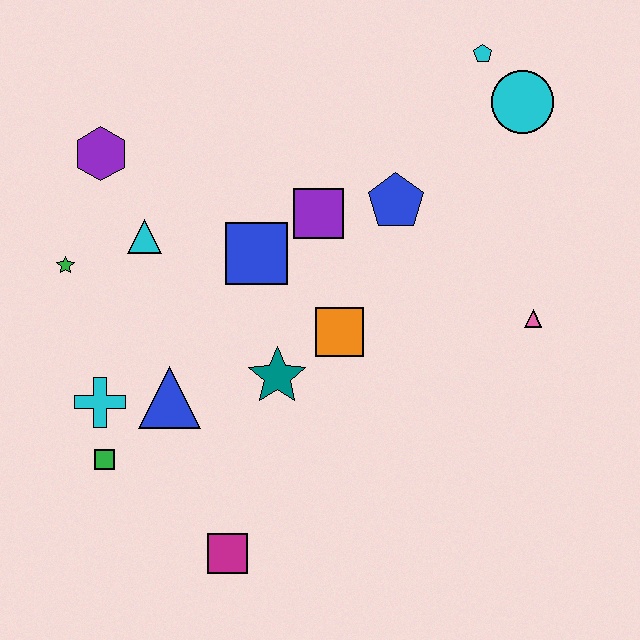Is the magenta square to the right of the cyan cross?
Yes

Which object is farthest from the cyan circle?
The green square is farthest from the cyan circle.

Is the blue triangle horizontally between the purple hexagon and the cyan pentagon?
Yes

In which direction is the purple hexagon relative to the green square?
The purple hexagon is above the green square.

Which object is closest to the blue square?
The purple square is closest to the blue square.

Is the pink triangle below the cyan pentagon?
Yes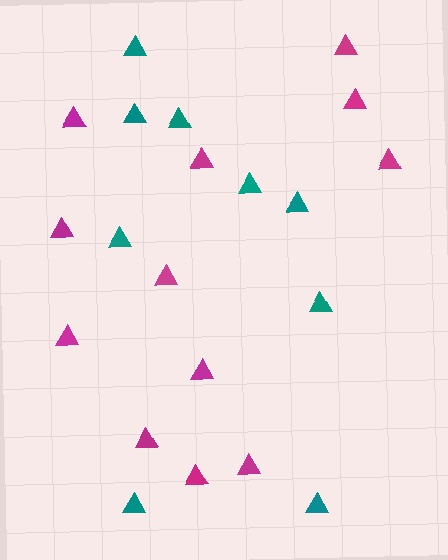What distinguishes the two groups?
There are 2 groups: one group of magenta triangles (12) and one group of teal triangles (9).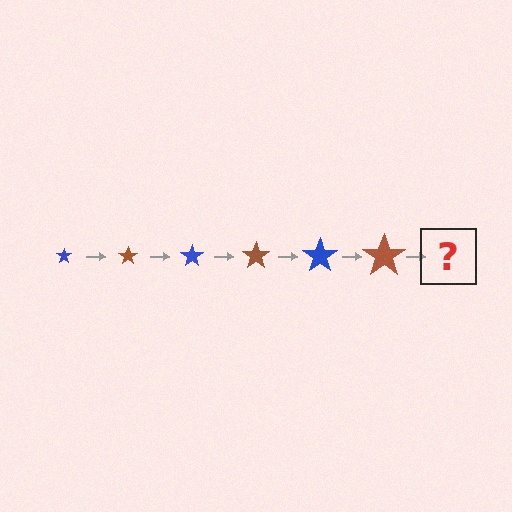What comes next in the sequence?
The next element should be a blue star, larger than the previous one.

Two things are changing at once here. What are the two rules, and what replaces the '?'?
The two rules are that the star grows larger each step and the color cycles through blue and brown. The '?' should be a blue star, larger than the previous one.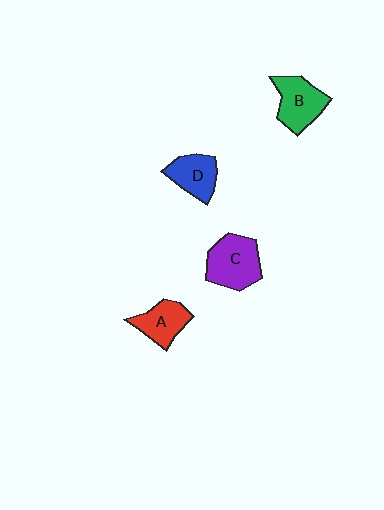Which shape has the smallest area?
Shape D (blue).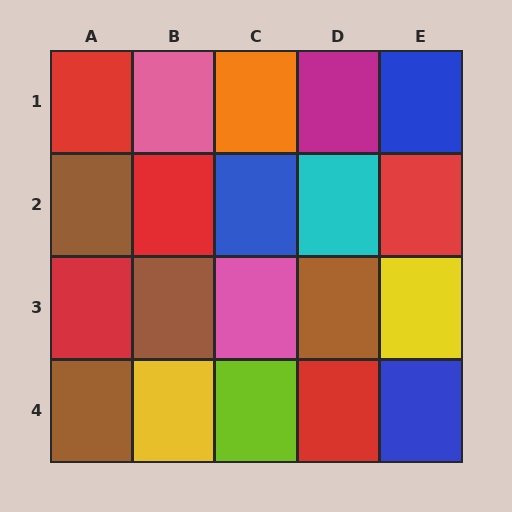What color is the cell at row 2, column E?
Red.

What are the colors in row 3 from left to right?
Red, brown, pink, brown, yellow.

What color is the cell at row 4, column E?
Blue.